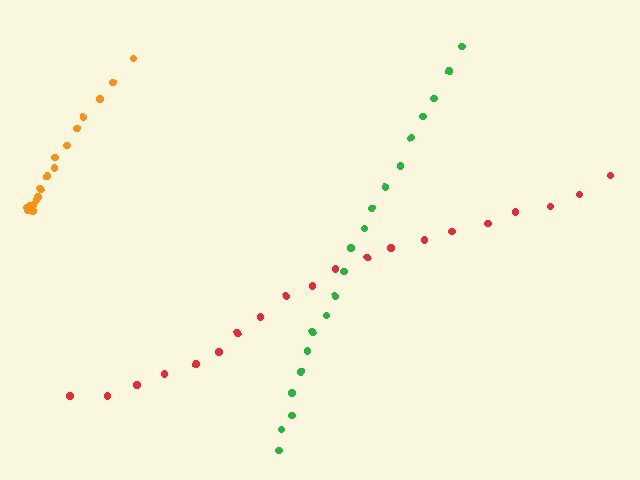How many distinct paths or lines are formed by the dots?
There are 3 distinct paths.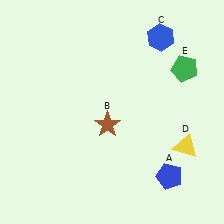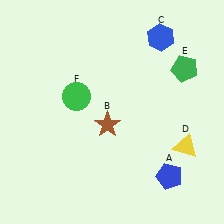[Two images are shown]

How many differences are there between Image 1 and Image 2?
There is 1 difference between the two images.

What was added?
A green circle (F) was added in Image 2.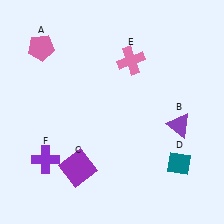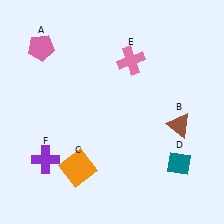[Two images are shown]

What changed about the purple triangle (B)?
In Image 1, B is purple. In Image 2, it changed to brown.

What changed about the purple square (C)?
In Image 1, C is purple. In Image 2, it changed to orange.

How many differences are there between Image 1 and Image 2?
There are 2 differences between the two images.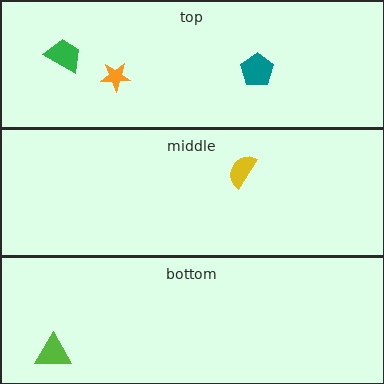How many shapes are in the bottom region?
1.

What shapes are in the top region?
The orange star, the teal pentagon, the green trapezoid.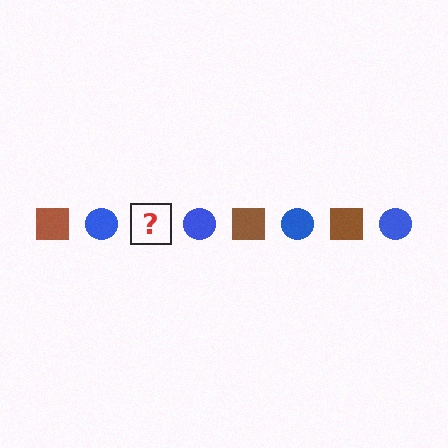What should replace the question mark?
The question mark should be replaced with a brown square.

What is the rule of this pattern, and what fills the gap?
The rule is that the pattern alternates between brown square and blue circle. The gap should be filled with a brown square.